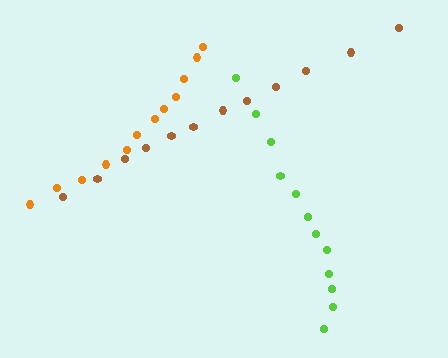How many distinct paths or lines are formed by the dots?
There are 3 distinct paths.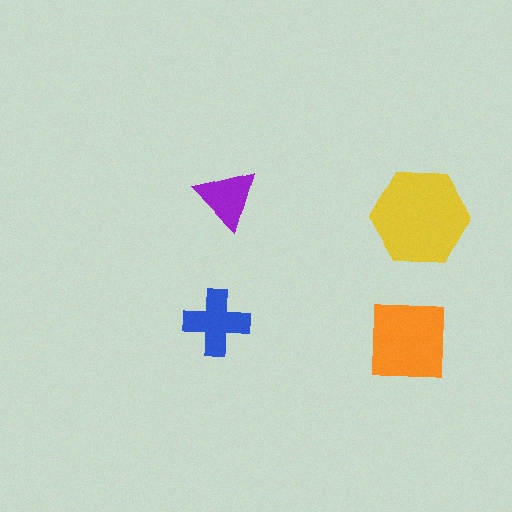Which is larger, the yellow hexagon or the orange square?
The yellow hexagon.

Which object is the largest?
The yellow hexagon.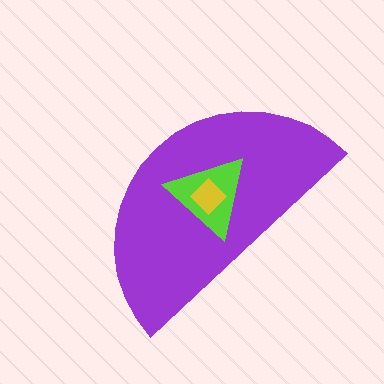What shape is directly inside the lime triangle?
The yellow diamond.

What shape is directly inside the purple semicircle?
The lime triangle.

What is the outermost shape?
The purple semicircle.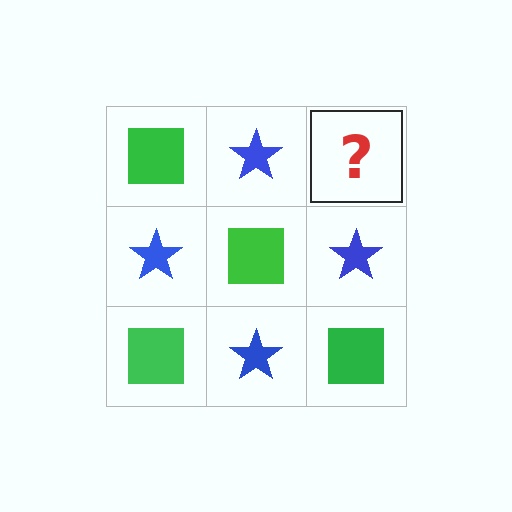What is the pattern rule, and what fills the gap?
The rule is that it alternates green square and blue star in a checkerboard pattern. The gap should be filled with a green square.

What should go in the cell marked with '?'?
The missing cell should contain a green square.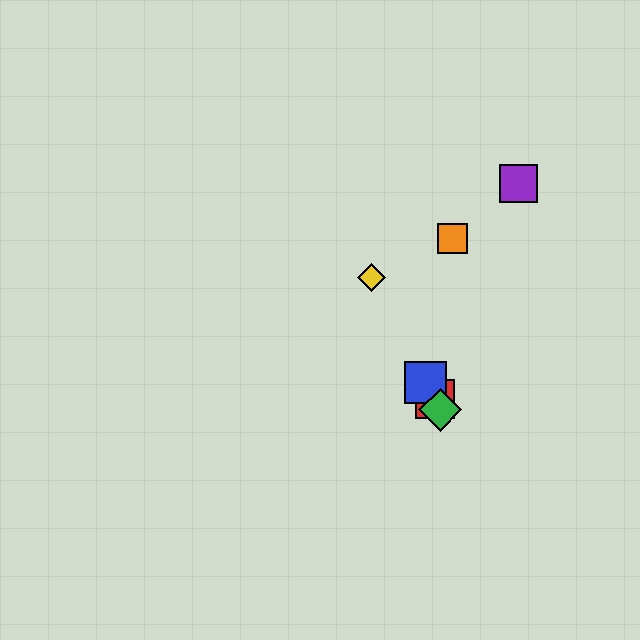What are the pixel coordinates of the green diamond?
The green diamond is at (440, 410).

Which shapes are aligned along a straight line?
The red square, the blue square, the green diamond, the yellow diamond are aligned along a straight line.